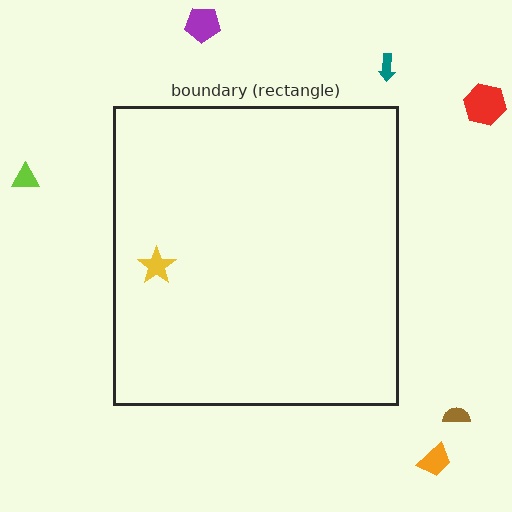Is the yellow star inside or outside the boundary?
Inside.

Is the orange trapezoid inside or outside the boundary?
Outside.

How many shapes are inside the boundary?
1 inside, 6 outside.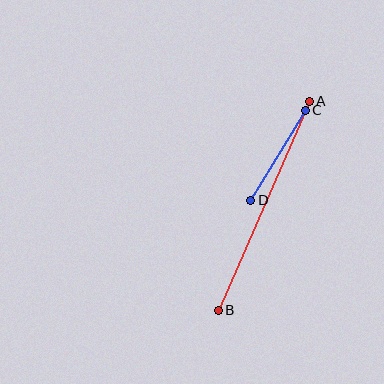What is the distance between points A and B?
The distance is approximately 228 pixels.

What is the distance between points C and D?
The distance is approximately 105 pixels.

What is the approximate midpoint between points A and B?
The midpoint is at approximately (264, 206) pixels.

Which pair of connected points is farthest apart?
Points A and B are farthest apart.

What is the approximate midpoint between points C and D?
The midpoint is at approximately (278, 155) pixels.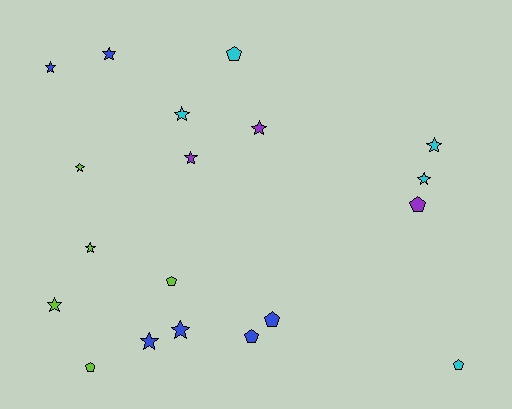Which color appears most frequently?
Blue, with 6 objects.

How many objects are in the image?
There are 19 objects.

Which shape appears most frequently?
Star, with 12 objects.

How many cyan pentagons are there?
There are 2 cyan pentagons.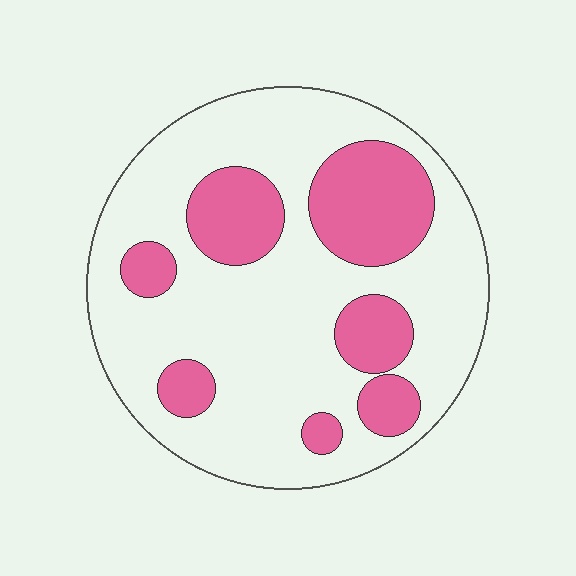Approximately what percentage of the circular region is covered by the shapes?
Approximately 30%.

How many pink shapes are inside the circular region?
7.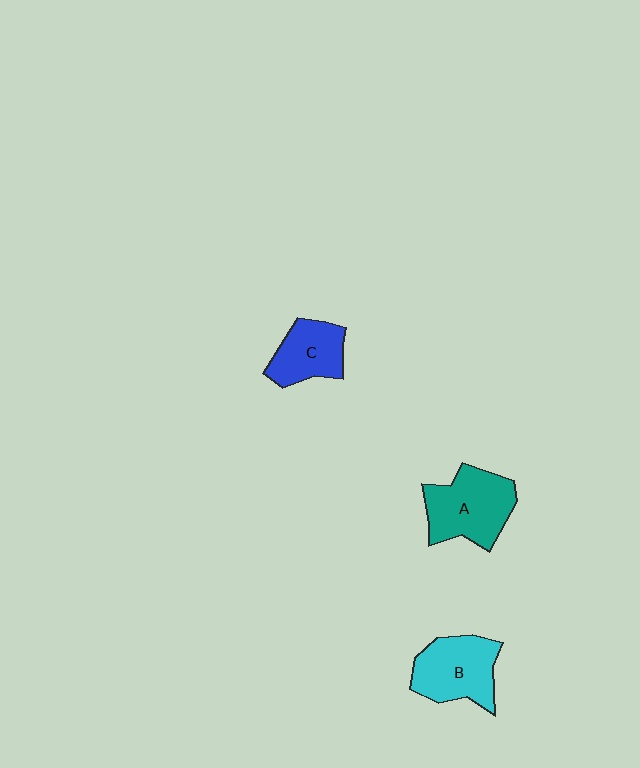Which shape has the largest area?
Shape A (teal).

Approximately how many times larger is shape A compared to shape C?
Approximately 1.4 times.